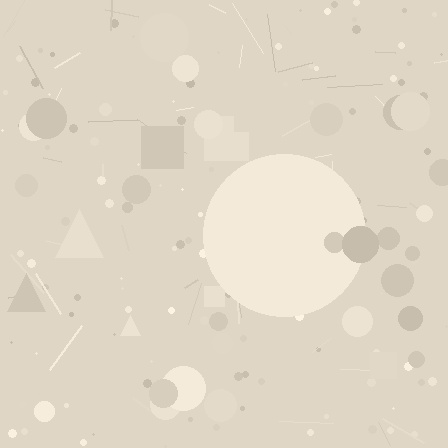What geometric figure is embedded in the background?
A circle is embedded in the background.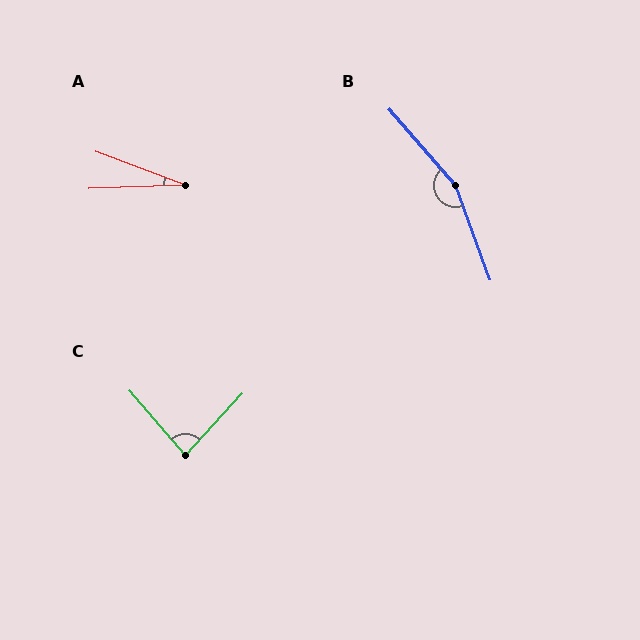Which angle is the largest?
B, at approximately 159 degrees.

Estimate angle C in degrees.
Approximately 83 degrees.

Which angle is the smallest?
A, at approximately 23 degrees.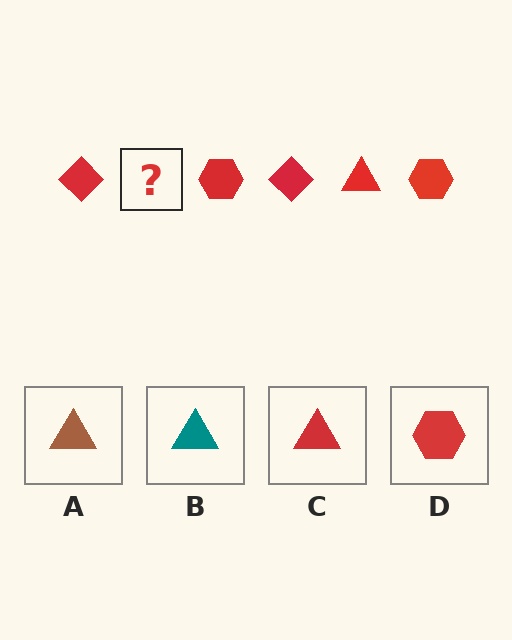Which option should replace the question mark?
Option C.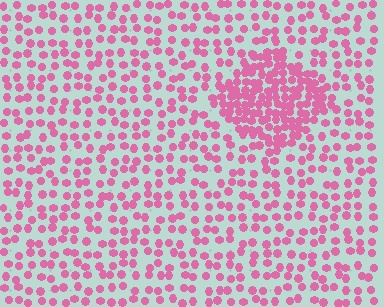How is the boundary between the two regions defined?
The boundary is defined by a change in element density (approximately 2.3x ratio). All elements are the same color, size, and shape.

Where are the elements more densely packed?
The elements are more densely packed inside the diamond boundary.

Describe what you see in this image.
The image contains small pink elements arranged at two different densities. A diamond-shaped region is visible where the elements are more densely packed than the surrounding area.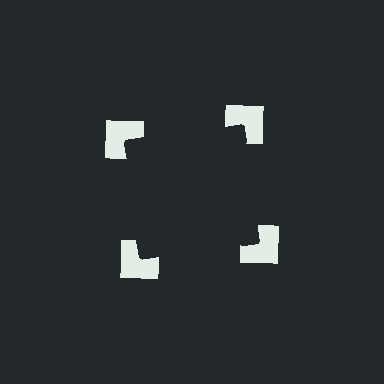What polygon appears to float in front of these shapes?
An illusory square — its edges are inferred from the aligned wedge cuts in the notched squares, not physically drawn.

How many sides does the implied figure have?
4 sides.